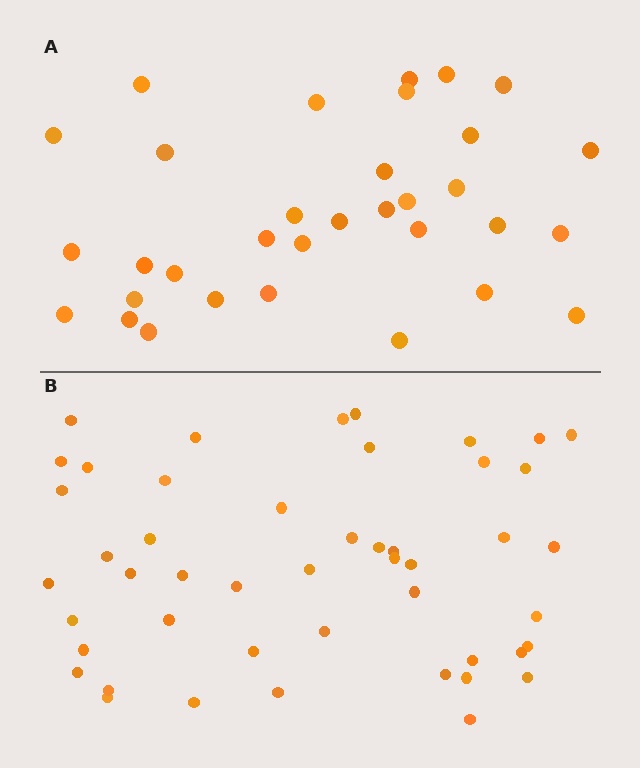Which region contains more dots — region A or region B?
Region B (the bottom region) has more dots.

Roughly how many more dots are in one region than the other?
Region B has approximately 15 more dots than region A.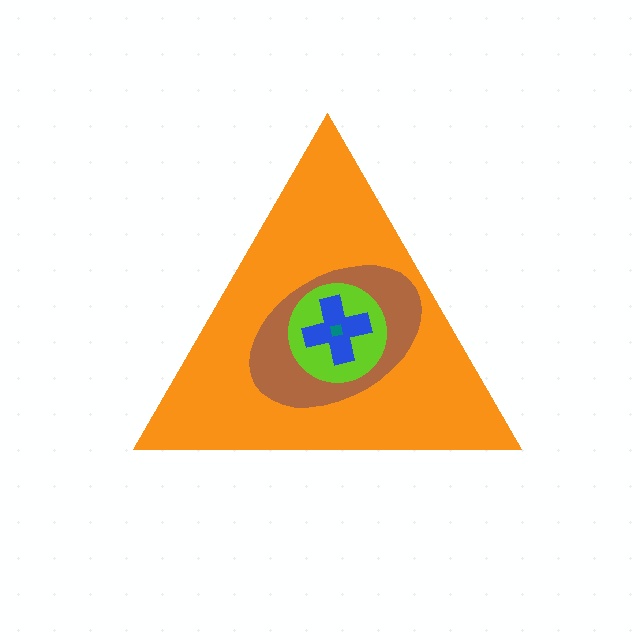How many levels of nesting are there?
5.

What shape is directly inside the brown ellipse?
The lime circle.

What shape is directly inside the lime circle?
The blue cross.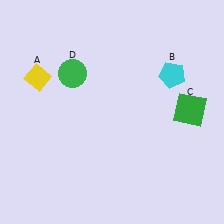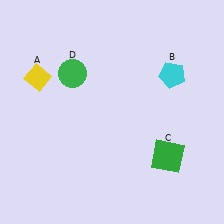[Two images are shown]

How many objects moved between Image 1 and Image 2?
1 object moved between the two images.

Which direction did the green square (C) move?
The green square (C) moved down.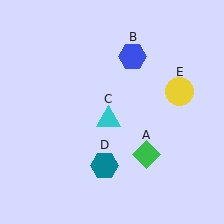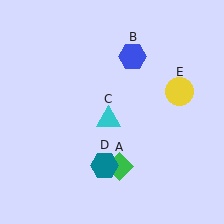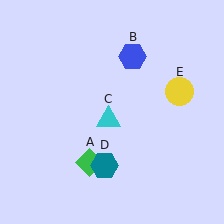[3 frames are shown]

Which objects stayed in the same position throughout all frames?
Blue hexagon (object B) and cyan triangle (object C) and teal hexagon (object D) and yellow circle (object E) remained stationary.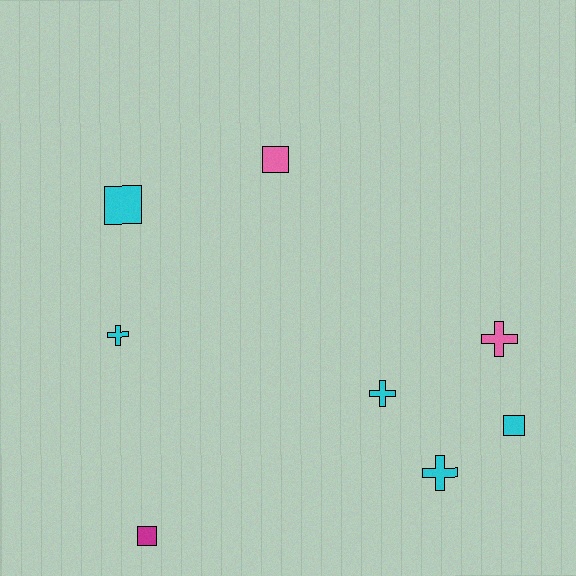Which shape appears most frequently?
Cross, with 4 objects.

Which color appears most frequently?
Cyan, with 5 objects.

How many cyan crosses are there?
There are 3 cyan crosses.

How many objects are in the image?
There are 8 objects.